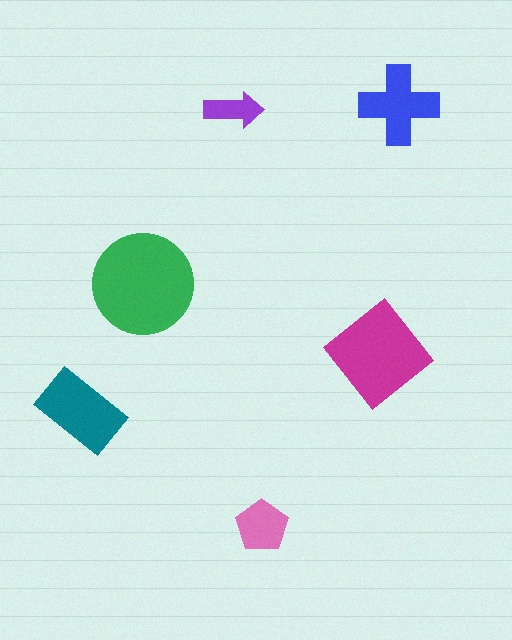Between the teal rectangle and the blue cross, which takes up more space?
The teal rectangle.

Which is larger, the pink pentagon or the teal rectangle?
The teal rectangle.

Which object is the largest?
The green circle.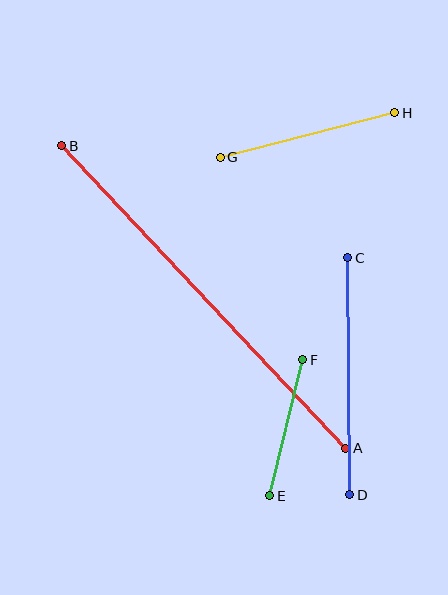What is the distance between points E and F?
The distance is approximately 140 pixels.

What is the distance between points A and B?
The distance is approximately 415 pixels.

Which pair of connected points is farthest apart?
Points A and B are farthest apart.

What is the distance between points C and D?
The distance is approximately 237 pixels.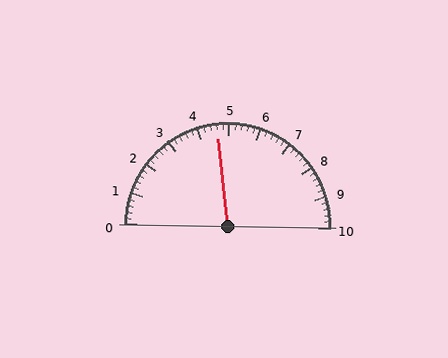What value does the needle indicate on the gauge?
The needle indicates approximately 4.6.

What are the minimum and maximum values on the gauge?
The gauge ranges from 0 to 10.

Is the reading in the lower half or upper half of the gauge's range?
The reading is in the lower half of the range (0 to 10).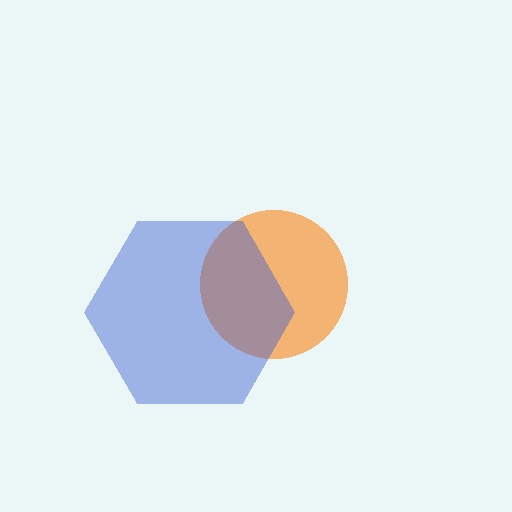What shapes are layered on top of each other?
The layered shapes are: an orange circle, a blue hexagon.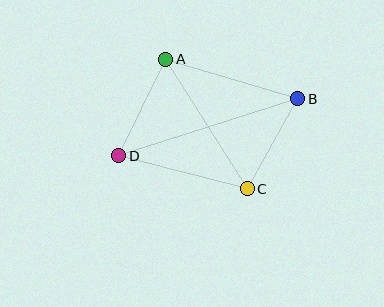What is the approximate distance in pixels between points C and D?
The distance between C and D is approximately 132 pixels.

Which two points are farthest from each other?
Points B and D are farthest from each other.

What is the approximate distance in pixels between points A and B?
The distance between A and B is approximately 138 pixels.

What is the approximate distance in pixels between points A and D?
The distance between A and D is approximately 107 pixels.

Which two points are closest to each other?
Points B and C are closest to each other.